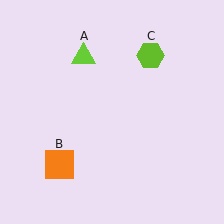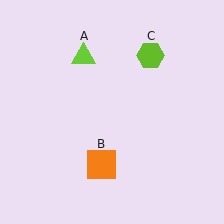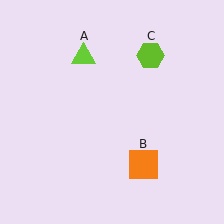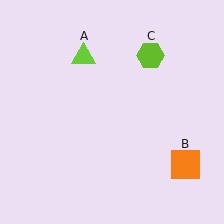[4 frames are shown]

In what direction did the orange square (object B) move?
The orange square (object B) moved right.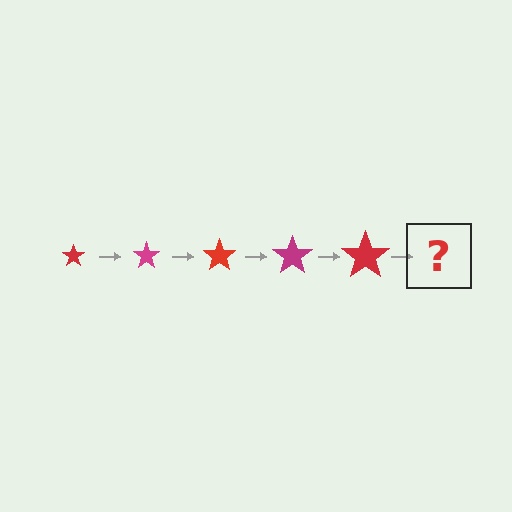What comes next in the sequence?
The next element should be a magenta star, larger than the previous one.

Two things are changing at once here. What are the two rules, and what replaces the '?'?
The two rules are that the star grows larger each step and the color cycles through red and magenta. The '?' should be a magenta star, larger than the previous one.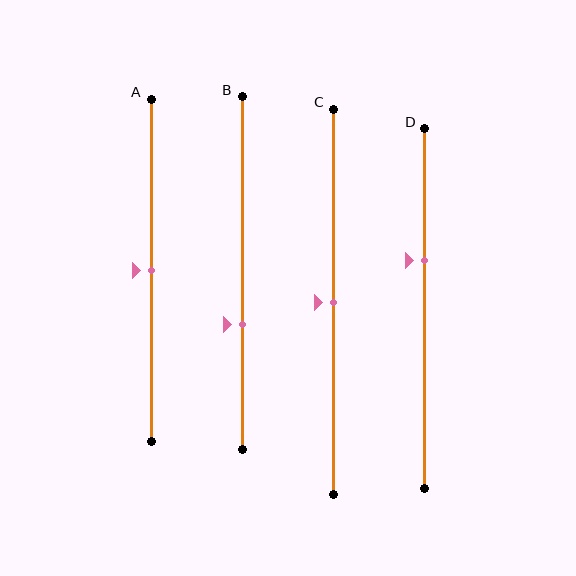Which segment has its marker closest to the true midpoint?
Segment A has its marker closest to the true midpoint.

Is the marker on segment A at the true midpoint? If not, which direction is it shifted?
Yes, the marker on segment A is at the true midpoint.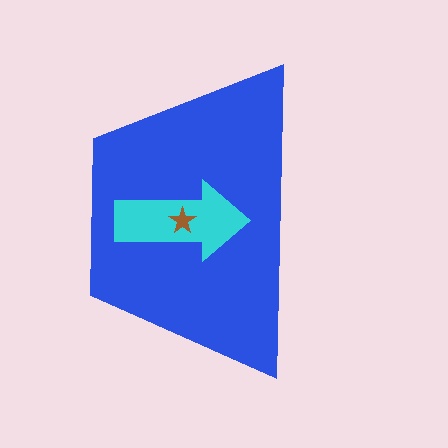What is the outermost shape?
The blue trapezoid.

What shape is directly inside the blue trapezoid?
The cyan arrow.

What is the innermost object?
The brown star.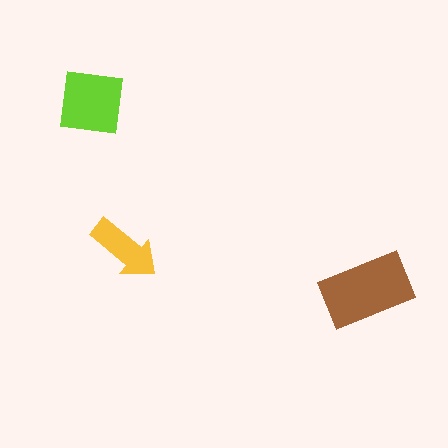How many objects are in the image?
There are 3 objects in the image.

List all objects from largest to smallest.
The brown rectangle, the lime square, the yellow arrow.